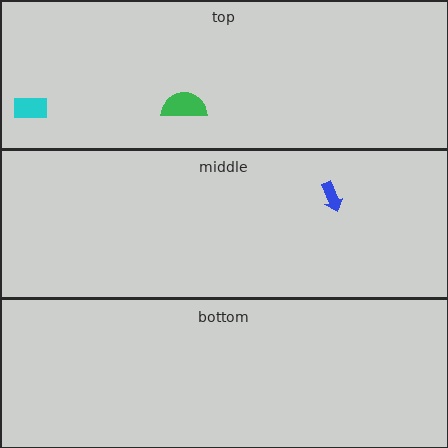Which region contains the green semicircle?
The top region.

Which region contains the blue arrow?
The middle region.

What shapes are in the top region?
The green semicircle, the cyan rectangle.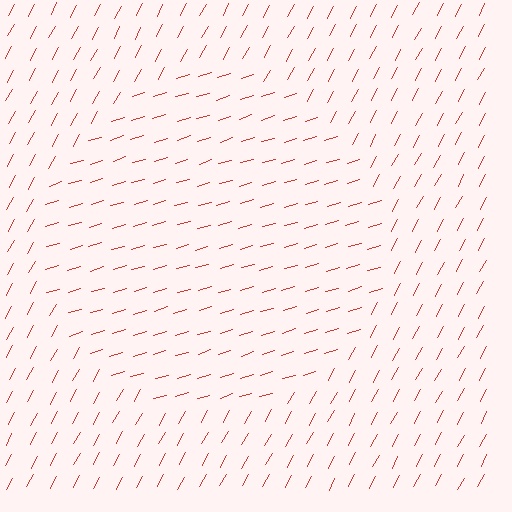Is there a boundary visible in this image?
Yes, there is a texture boundary formed by a change in line orientation.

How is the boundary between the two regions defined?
The boundary is defined purely by a change in line orientation (approximately 45 degrees difference). All lines are the same color and thickness.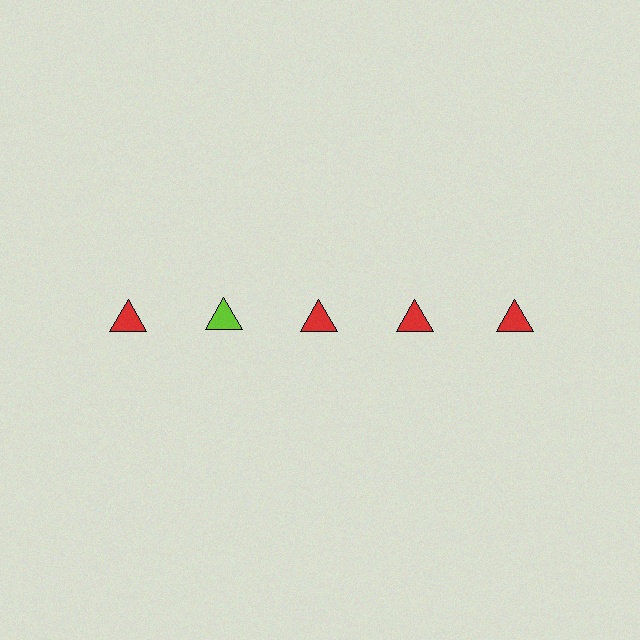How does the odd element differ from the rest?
It has a different color: lime instead of red.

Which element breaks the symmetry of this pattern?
The lime triangle in the top row, second from left column breaks the symmetry. All other shapes are red triangles.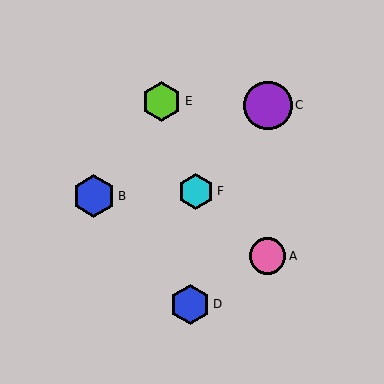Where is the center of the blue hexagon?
The center of the blue hexagon is at (190, 304).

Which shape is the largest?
The purple circle (labeled C) is the largest.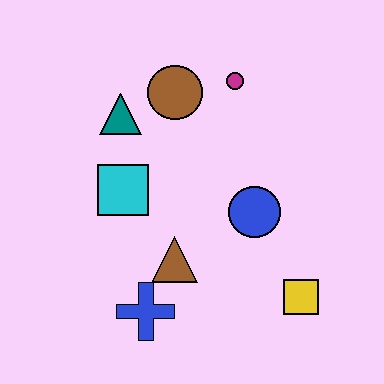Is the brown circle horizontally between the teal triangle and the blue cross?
No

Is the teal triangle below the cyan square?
No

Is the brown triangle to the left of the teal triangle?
No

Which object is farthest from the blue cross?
The magenta circle is farthest from the blue cross.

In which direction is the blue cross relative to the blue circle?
The blue cross is to the left of the blue circle.